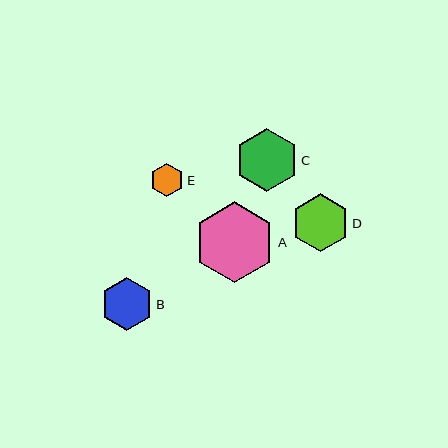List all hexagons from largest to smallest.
From largest to smallest: A, C, D, B, E.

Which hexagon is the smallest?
Hexagon E is the smallest with a size of approximately 34 pixels.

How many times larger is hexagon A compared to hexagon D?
Hexagon A is approximately 1.4 times the size of hexagon D.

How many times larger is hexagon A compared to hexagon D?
Hexagon A is approximately 1.4 times the size of hexagon D.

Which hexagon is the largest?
Hexagon A is the largest with a size of approximately 81 pixels.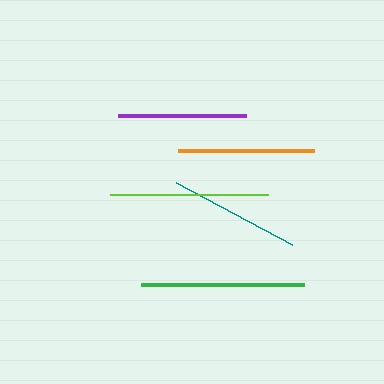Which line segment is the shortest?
The purple line is the shortest at approximately 128 pixels.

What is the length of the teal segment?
The teal segment is approximately 132 pixels long.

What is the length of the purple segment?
The purple segment is approximately 128 pixels long.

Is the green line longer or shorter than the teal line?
The green line is longer than the teal line.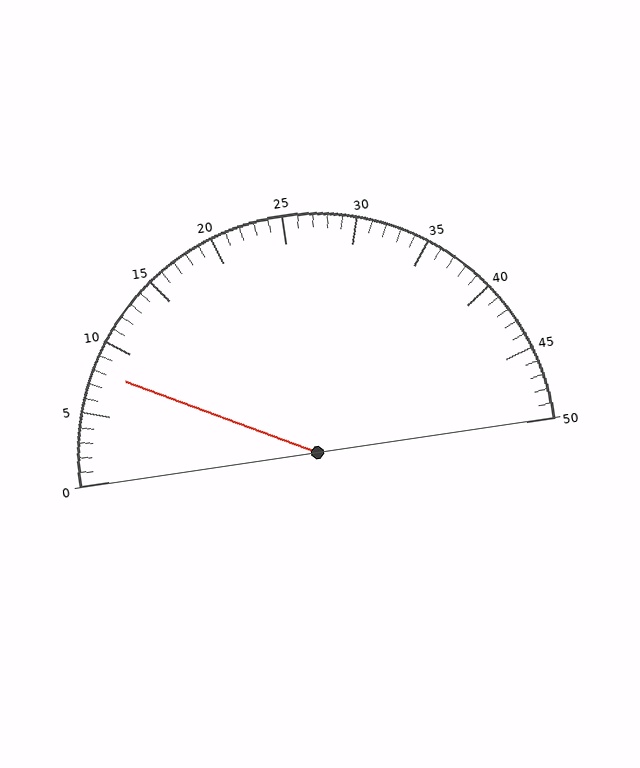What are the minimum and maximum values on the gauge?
The gauge ranges from 0 to 50.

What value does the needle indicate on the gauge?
The needle indicates approximately 8.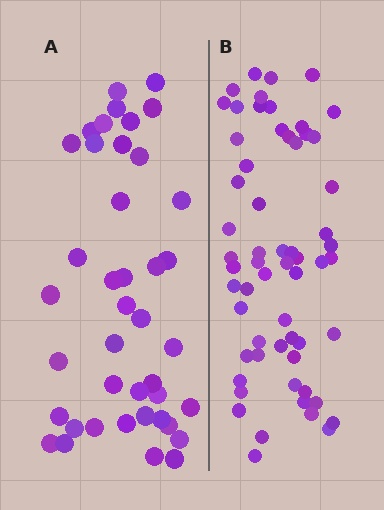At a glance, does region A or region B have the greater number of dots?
Region B (the right region) has more dots.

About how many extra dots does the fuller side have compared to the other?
Region B has approximately 20 more dots than region A.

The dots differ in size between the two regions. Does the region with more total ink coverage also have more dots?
No. Region A has more total ink coverage because its dots are larger, but region B actually contains more individual dots. Total area can be misleading — the number of items is what matters here.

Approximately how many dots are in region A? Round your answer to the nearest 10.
About 40 dots. (The exact count is 41, which rounds to 40.)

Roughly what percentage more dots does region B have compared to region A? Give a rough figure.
About 45% more.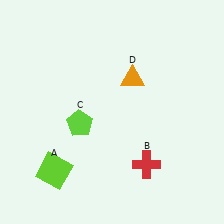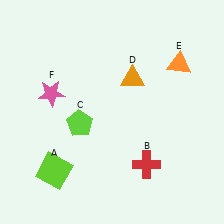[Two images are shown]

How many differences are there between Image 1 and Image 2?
There are 2 differences between the two images.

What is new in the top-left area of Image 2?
A pink star (F) was added in the top-left area of Image 2.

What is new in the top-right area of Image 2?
An orange triangle (E) was added in the top-right area of Image 2.